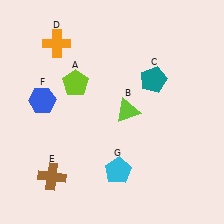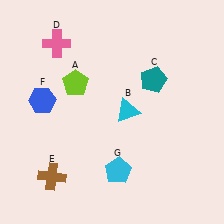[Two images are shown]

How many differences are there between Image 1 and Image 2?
There are 2 differences between the two images.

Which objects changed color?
B changed from lime to cyan. D changed from orange to pink.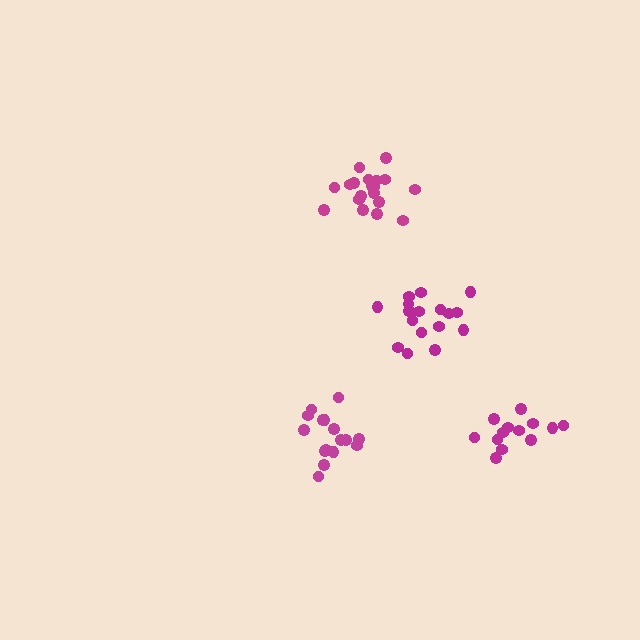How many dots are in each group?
Group 1: 13 dots, Group 2: 16 dots, Group 3: 17 dots, Group 4: 19 dots (65 total).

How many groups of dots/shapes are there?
There are 4 groups.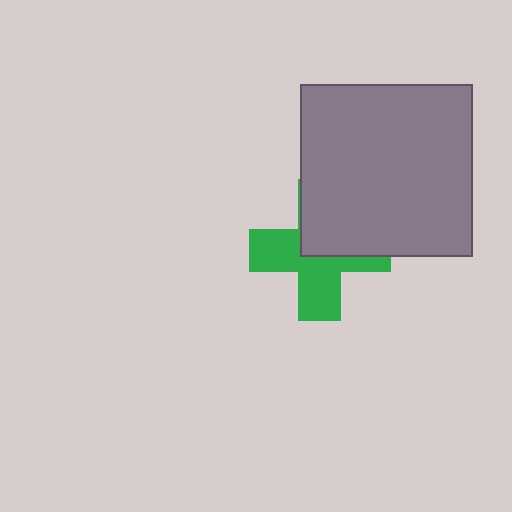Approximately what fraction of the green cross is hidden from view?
Roughly 45% of the green cross is hidden behind the gray square.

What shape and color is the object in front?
The object in front is a gray square.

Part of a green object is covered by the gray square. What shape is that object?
It is a cross.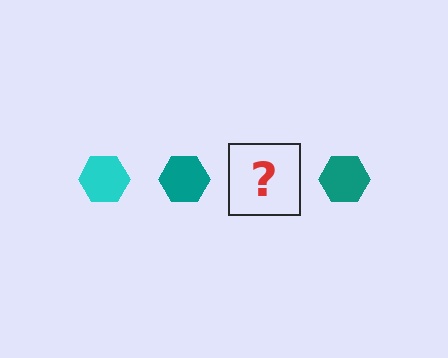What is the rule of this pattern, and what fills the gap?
The rule is that the pattern cycles through cyan, teal hexagons. The gap should be filled with a cyan hexagon.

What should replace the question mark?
The question mark should be replaced with a cyan hexagon.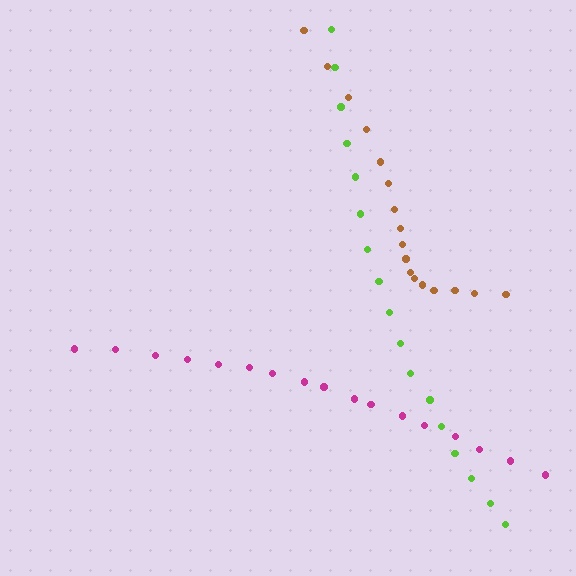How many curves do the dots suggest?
There are 3 distinct paths.